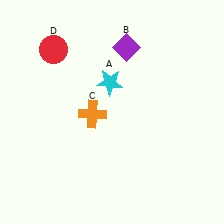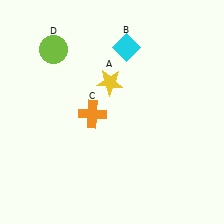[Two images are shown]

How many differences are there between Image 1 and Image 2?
There are 3 differences between the two images.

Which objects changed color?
A changed from cyan to yellow. B changed from purple to cyan. D changed from red to lime.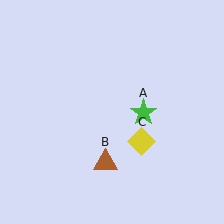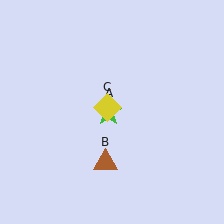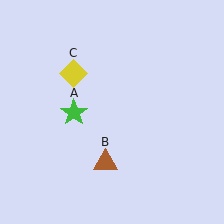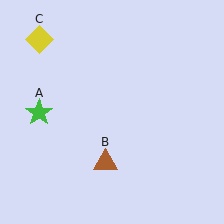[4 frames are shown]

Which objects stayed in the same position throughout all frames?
Brown triangle (object B) remained stationary.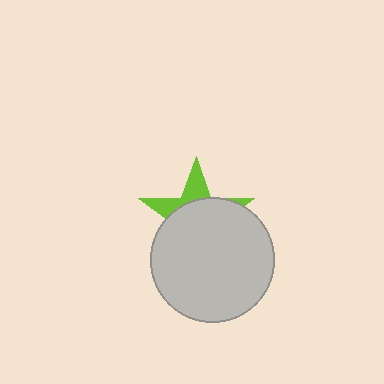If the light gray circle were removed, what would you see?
You would see the complete lime star.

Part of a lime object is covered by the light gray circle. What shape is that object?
It is a star.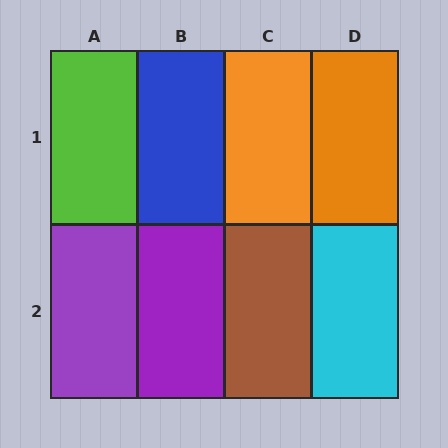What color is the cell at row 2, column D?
Cyan.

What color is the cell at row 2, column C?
Brown.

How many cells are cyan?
1 cell is cyan.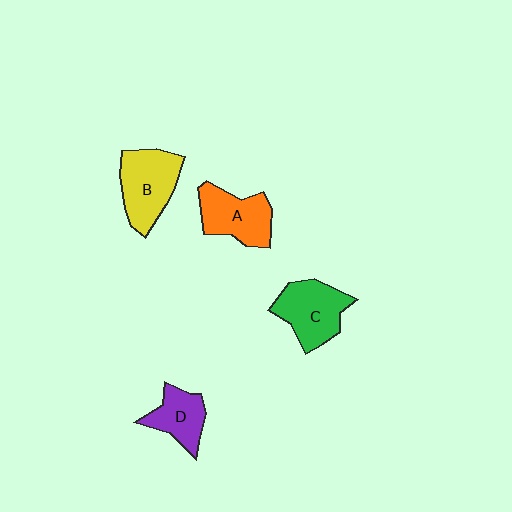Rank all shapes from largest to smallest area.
From largest to smallest: B (yellow), C (green), A (orange), D (purple).